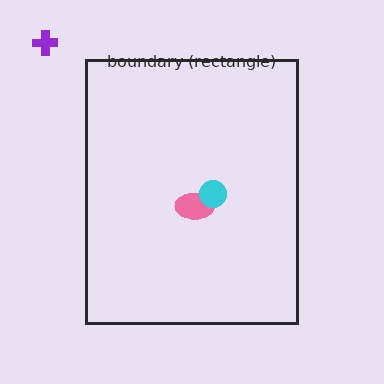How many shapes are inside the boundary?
2 inside, 1 outside.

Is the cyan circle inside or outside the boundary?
Inside.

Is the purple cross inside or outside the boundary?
Outside.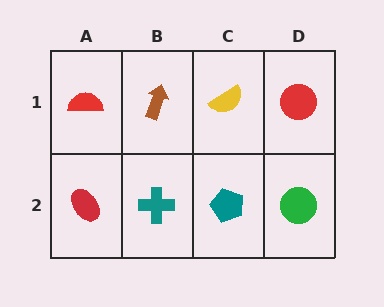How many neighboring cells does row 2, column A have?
2.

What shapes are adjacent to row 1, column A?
A red ellipse (row 2, column A), a brown arrow (row 1, column B).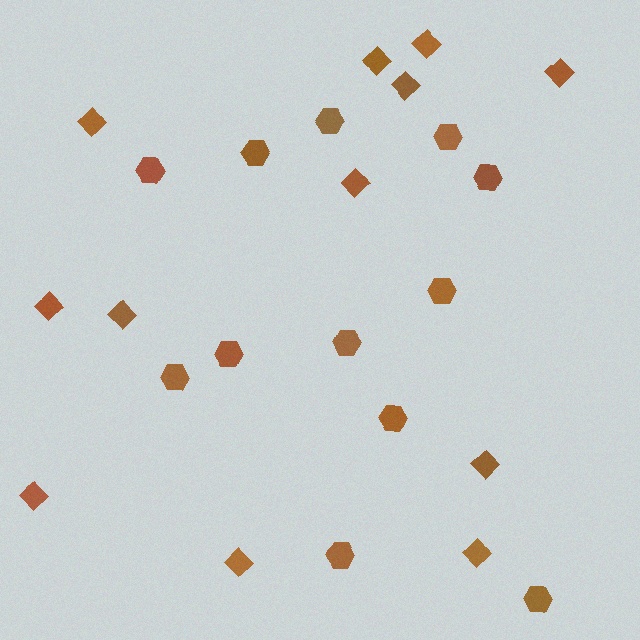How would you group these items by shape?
There are 2 groups: one group of hexagons (12) and one group of diamonds (12).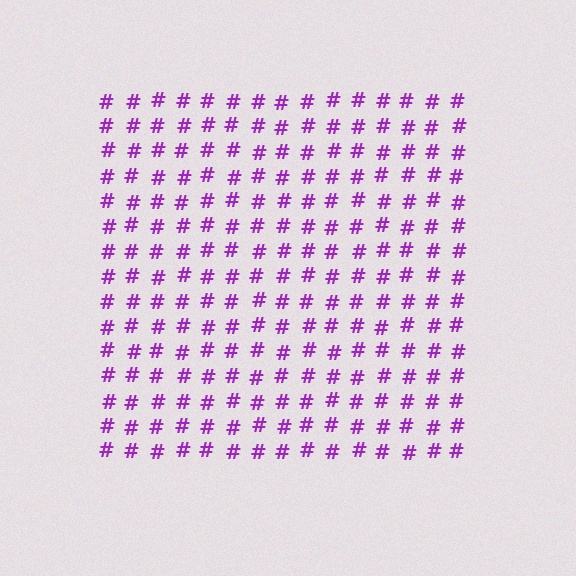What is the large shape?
The large shape is a square.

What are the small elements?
The small elements are hash symbols.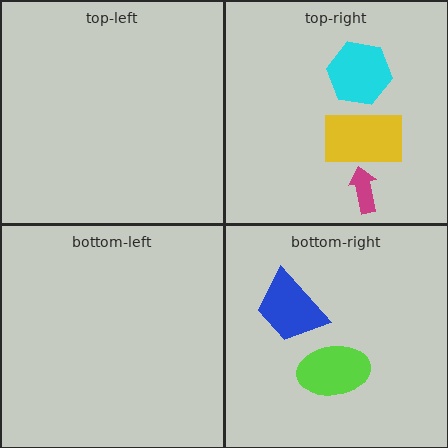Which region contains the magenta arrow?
The top-right region.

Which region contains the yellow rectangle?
The top-right region.